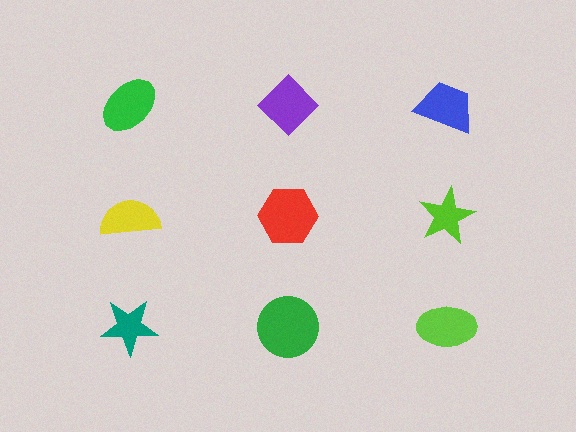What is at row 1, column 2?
A purple diamond.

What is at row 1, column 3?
A blue trapezoid.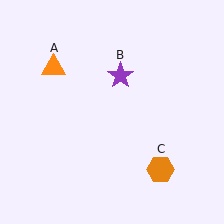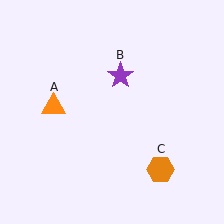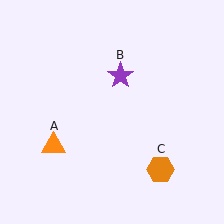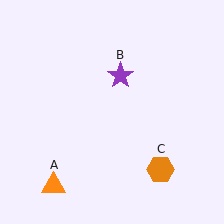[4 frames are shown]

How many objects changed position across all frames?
1 object changed position: orange triangle (object A).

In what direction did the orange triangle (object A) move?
The orange triangle (object A) moved down.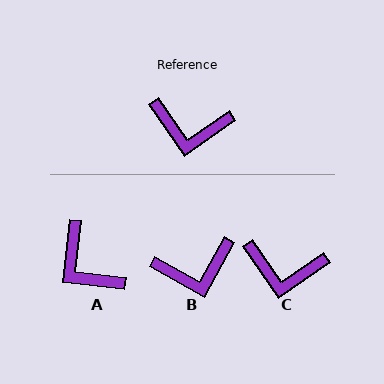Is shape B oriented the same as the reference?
No, it is off by about 26 degrees.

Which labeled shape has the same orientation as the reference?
C.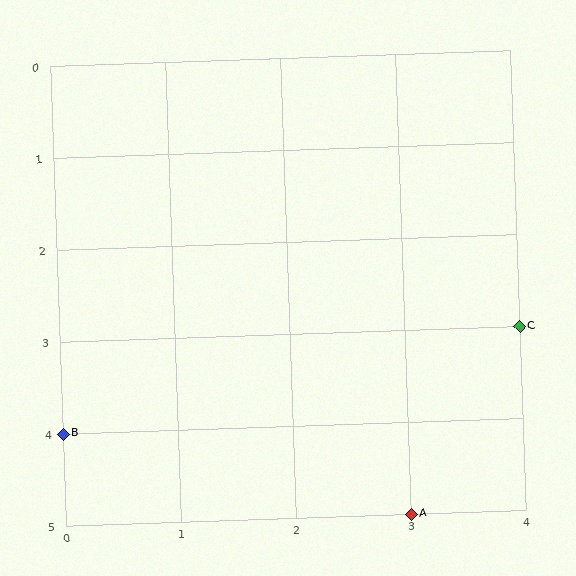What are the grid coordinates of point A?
Point A is at grid coordinates (3, 5).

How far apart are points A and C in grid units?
Points A and C are 1 column and 2 rows apart (about 2.2 grid units diagonally).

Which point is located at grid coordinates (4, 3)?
Point C is at (4, 3).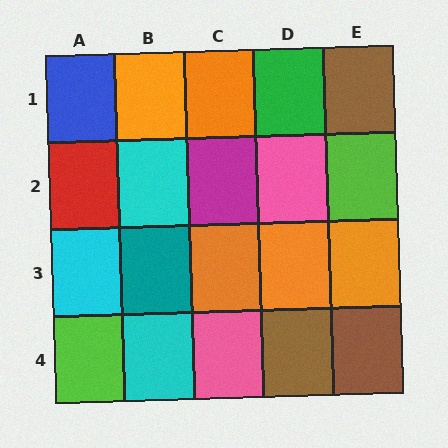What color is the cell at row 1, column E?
Brown.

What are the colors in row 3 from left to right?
Cyan, teal, orange, orange, orange.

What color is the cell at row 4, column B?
Cyan.